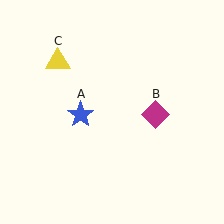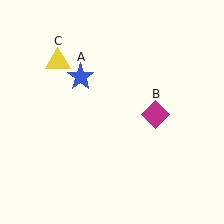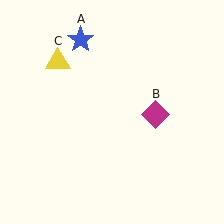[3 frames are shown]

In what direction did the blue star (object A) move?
The blue star (object A) moved up.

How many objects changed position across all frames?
1 object changed position: blue star (object A).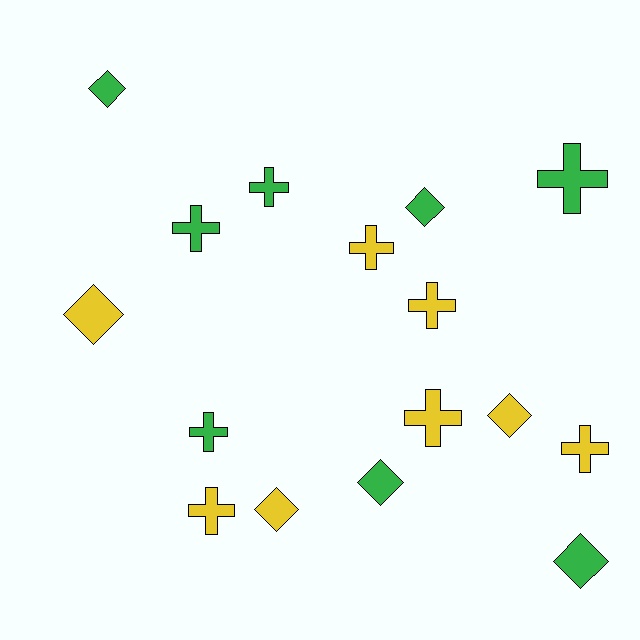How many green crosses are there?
There are 4 green crosses.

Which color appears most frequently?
Green, with 8 objects.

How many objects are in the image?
There are 16 objects.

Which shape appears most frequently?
Cross, with 9 objects.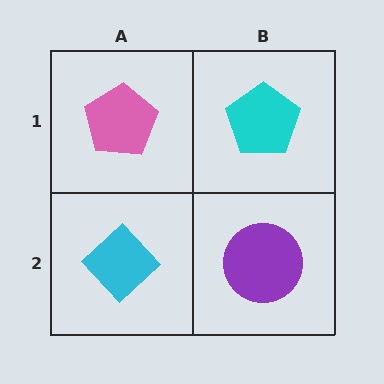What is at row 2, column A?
A cyan diamond.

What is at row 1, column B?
A cyan pentagon.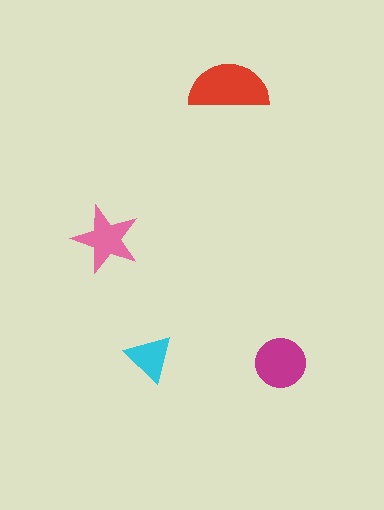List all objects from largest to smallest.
The red semicircle, the magenta circle, the pink star, the cyan triangle.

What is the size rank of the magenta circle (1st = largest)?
2nd.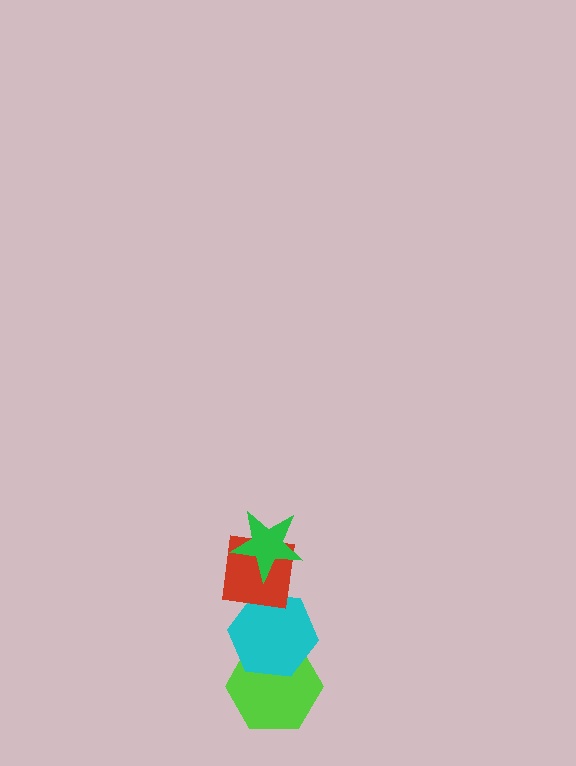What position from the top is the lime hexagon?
The lime hexagon is 4th from the top.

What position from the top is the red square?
The red square is 2nd from the top.